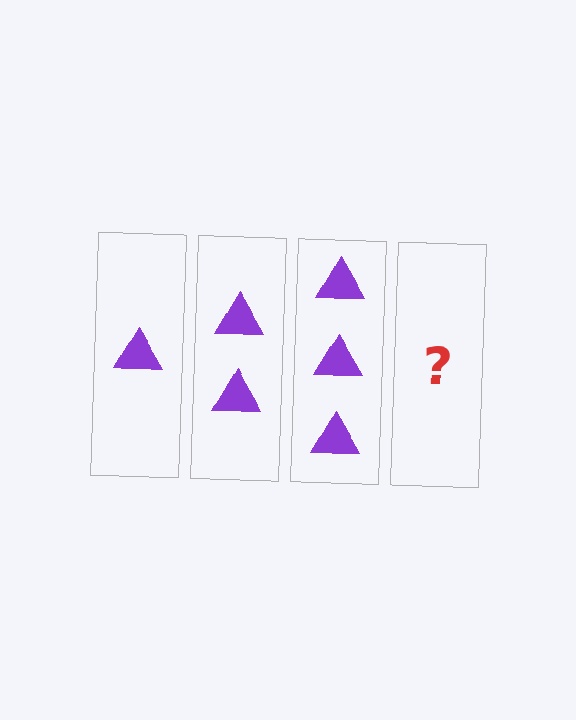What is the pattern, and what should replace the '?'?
The pattern is that each step adds one more triangle. The '?' should be 4 triangles.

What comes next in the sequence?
The next element should be 4 triangles.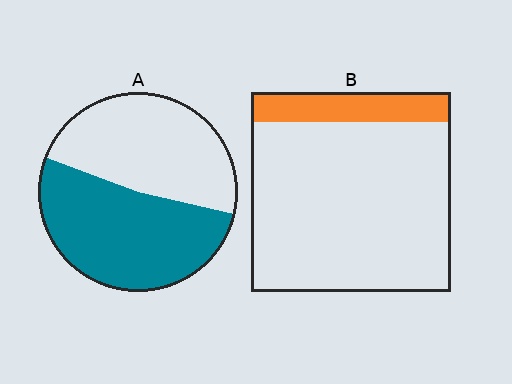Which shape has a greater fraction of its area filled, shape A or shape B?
Shape A.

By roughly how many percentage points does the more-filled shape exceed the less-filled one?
By roughly 35 percentage points (A over B).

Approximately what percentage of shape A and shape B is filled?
A is approximately 50% and B is approximately 15%.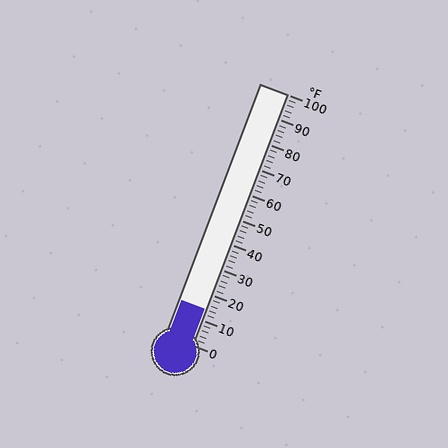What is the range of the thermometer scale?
The thermometer scale ranges from 0°F to 100°F.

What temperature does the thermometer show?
The thermometer shows approximately 14°F.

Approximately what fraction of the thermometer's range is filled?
The thermometer is filled to approximately 15% of its range.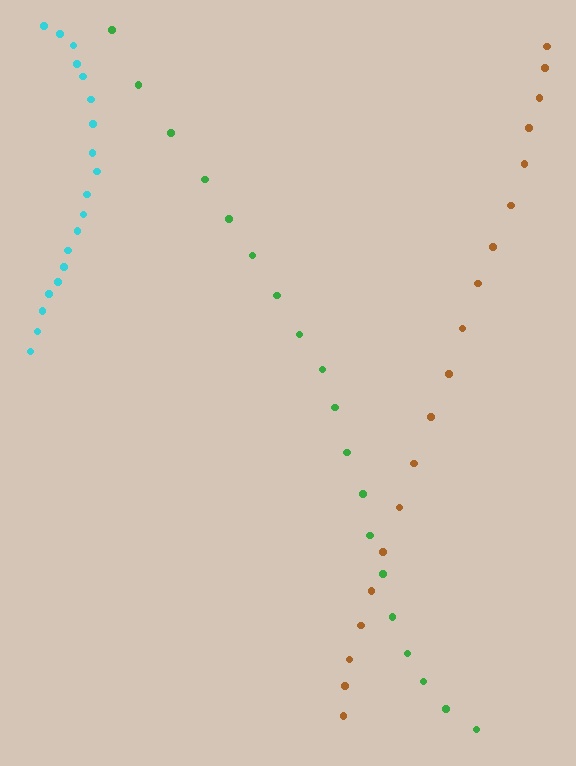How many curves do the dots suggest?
There are 3 distinct paths.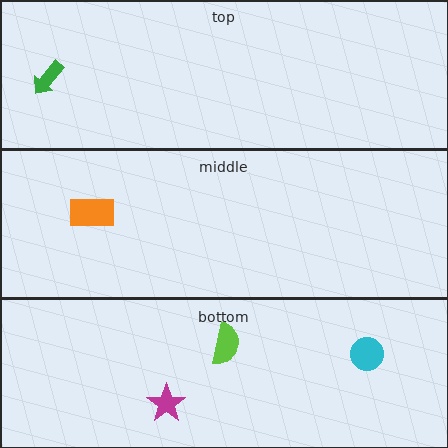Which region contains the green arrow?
The top region.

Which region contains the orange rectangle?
The middle region.